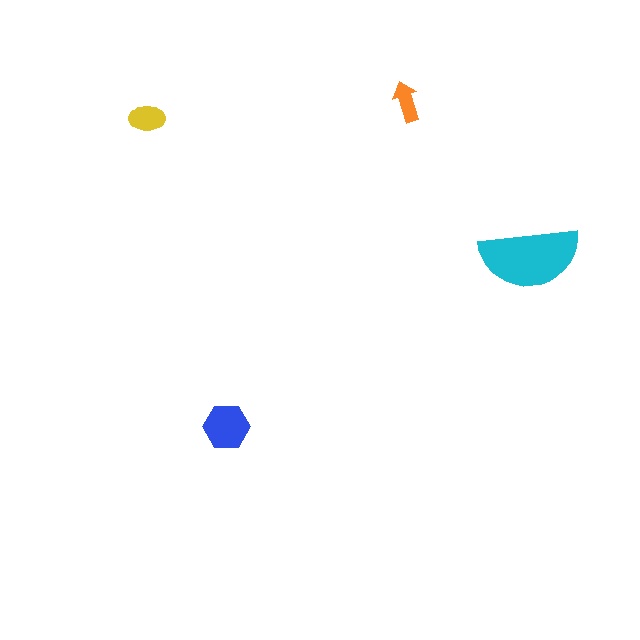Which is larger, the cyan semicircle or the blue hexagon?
The cyan semicircle.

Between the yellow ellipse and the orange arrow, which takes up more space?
The yellow ellipse.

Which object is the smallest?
The orange arrow.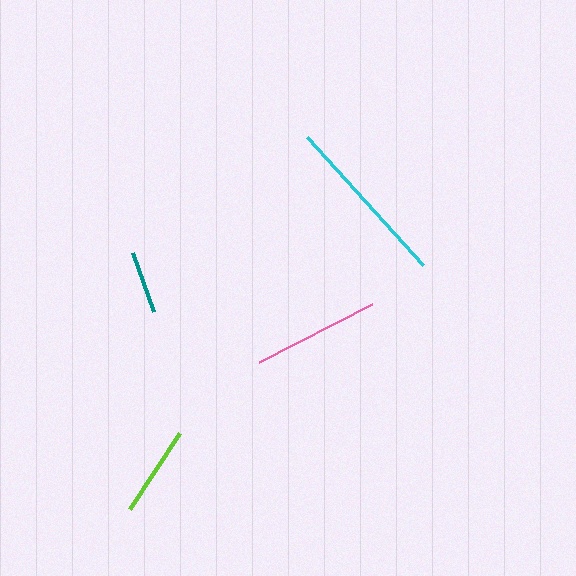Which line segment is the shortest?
The teal line is the shortest at approximately 63 pixels.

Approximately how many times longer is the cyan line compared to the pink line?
The cyan line is approximately 1.4 times the length of the pink line.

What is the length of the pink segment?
The pink segment is approximately 128 pixels long.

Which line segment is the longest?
The cyan line is the longest at approximately 173 pixels.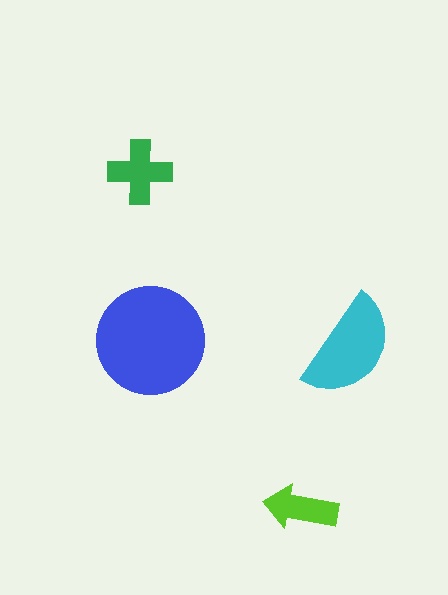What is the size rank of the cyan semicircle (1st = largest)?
2nd.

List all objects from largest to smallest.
The blue circle, the cyan semicircle, the green cross, the lime arrow.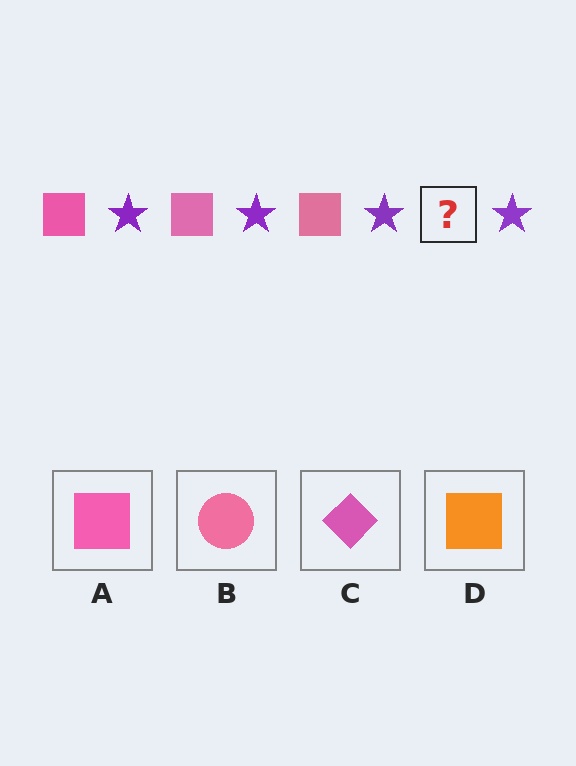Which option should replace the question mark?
Option A.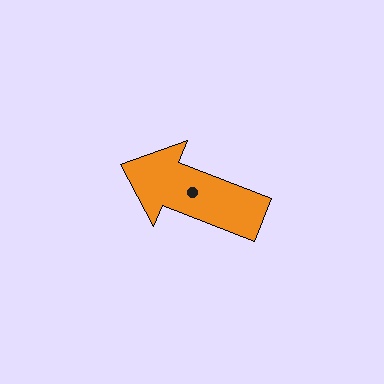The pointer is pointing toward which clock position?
Roughly 10 o'clock.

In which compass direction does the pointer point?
West.